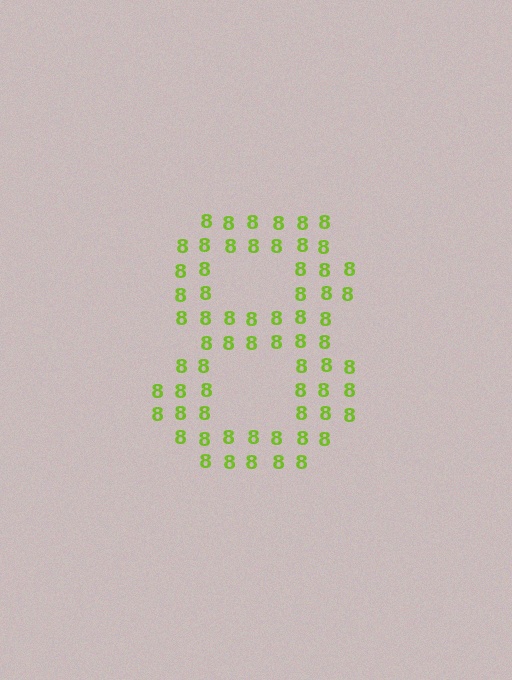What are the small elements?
The small elements are digit 8's.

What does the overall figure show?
The overall figure shows the digit 8.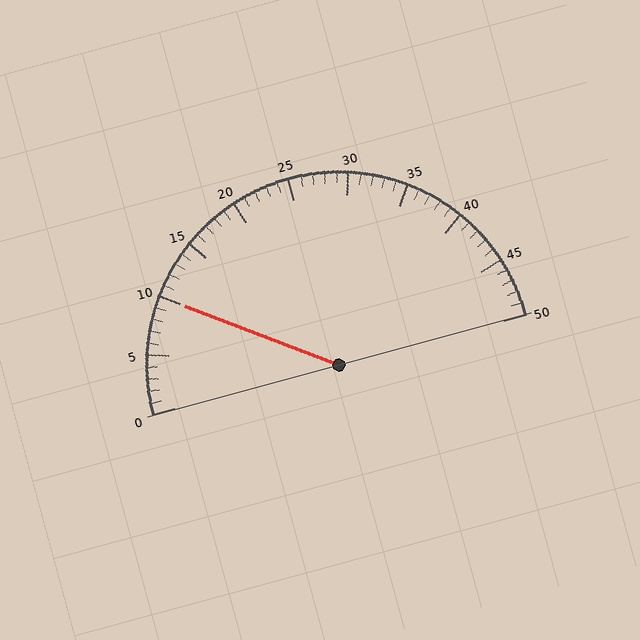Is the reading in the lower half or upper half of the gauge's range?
The reading is in the lower half of the range (0 to 50).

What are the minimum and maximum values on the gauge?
The gauge ranges from 0 to 50.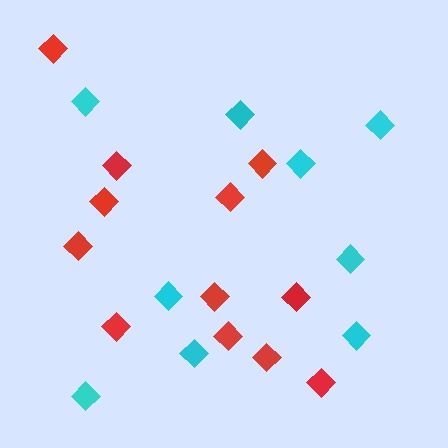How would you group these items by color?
There are 2 groups: one group of red diamonds (12) and one group of cyan diamonds (9).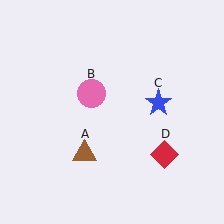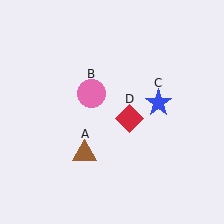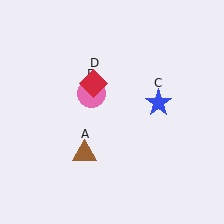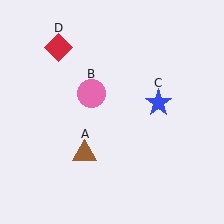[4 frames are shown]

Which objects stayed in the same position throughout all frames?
Brown triangle (object A) and pink circle (object B) and blue star (object C) remained stationary.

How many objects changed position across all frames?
1 object changed position: red diamond (object D).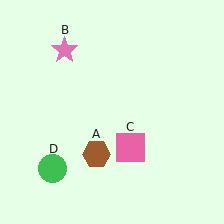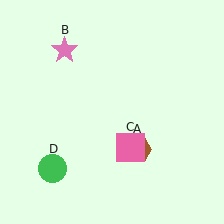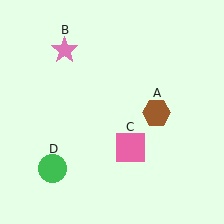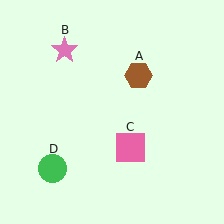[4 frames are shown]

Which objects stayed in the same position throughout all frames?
Pink star (object B) and pink square (object C) and green circle (object D) remained stationary.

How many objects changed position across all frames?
1 object changed position: brown hexagon (object A).